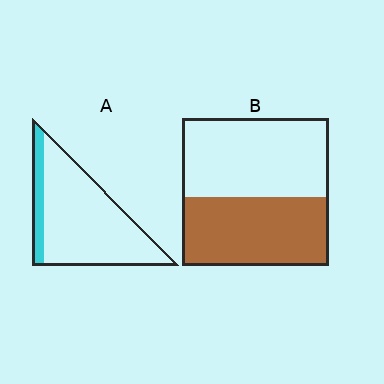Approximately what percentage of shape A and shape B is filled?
A is approximately 15% and B is approximately 45%.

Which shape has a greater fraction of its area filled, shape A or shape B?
Shape B.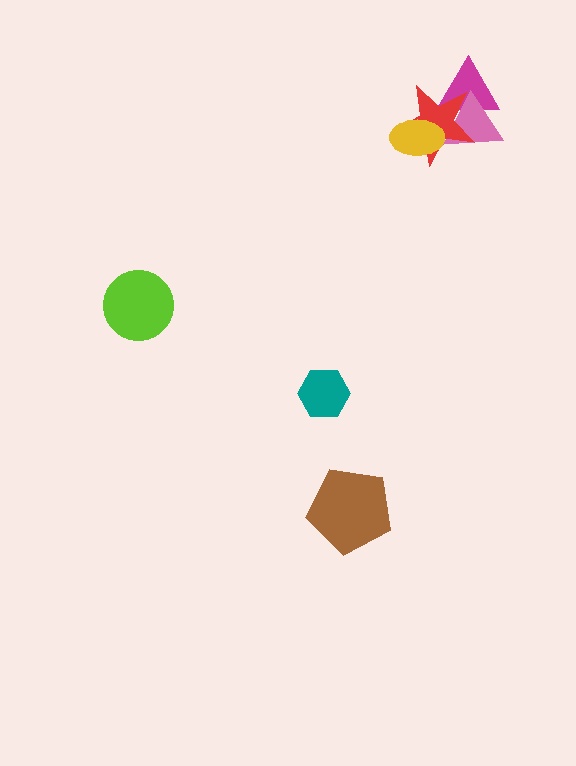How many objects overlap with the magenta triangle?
2 objects overlap with the magenta triangle.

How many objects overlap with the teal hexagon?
0 objects overlap with the teal hexagon.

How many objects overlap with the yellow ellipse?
1 object overlaps with the yellow ellipse.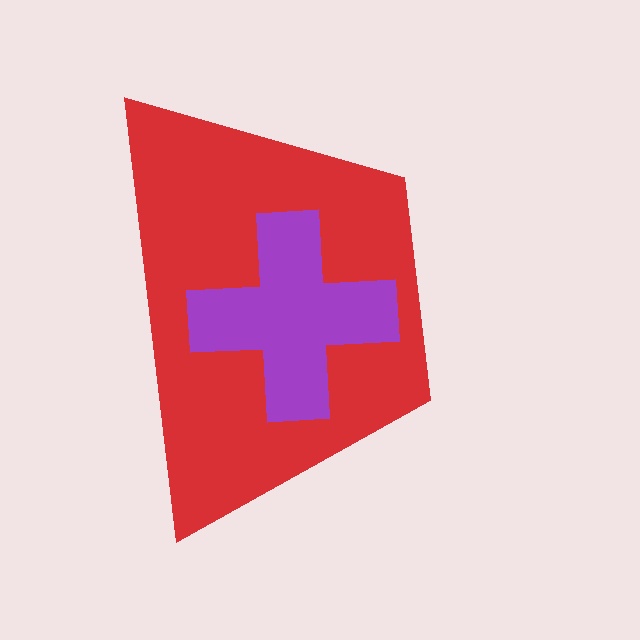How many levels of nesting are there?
2.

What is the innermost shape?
The purple cross.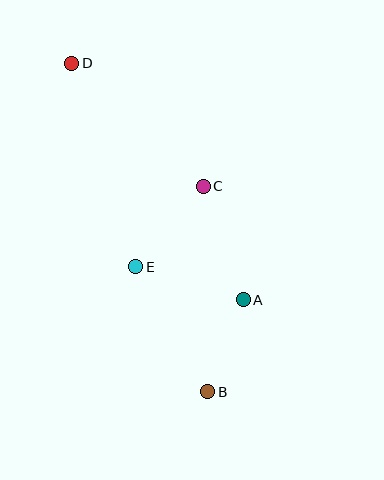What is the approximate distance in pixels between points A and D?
The distance between A and D is approximately 292 pixels.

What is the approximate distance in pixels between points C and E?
The distance between C and E is approximately 105 pixels.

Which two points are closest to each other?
Points A and B are closest to each other.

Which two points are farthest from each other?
Points B and D are farthest from each other.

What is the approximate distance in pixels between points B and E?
The distance between B and E is approximately 144 pixels.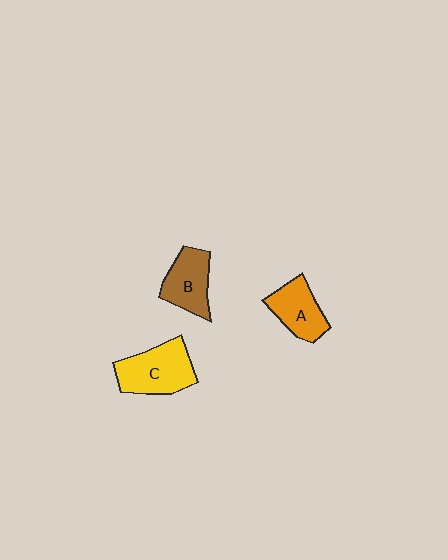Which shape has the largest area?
Shape C (yellow).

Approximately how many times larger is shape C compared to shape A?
Approximately 1.4 times.